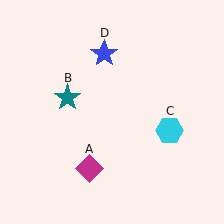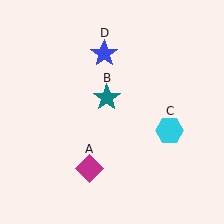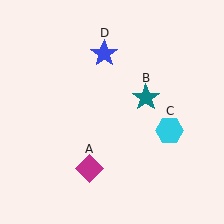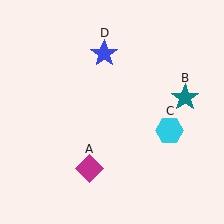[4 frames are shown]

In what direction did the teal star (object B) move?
The teal star (object B) moved right.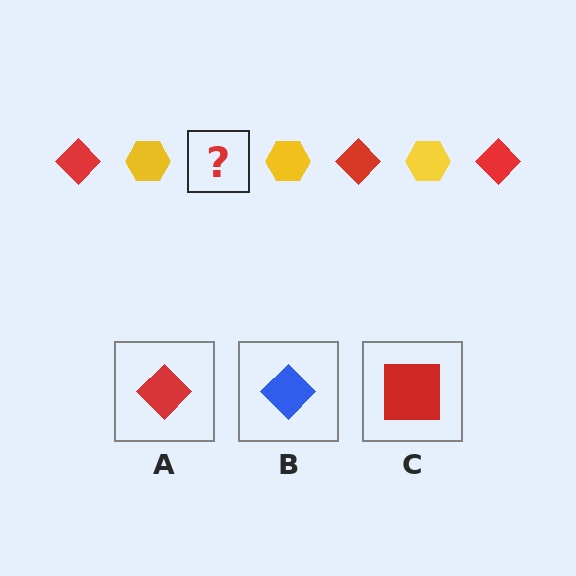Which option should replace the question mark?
Option A.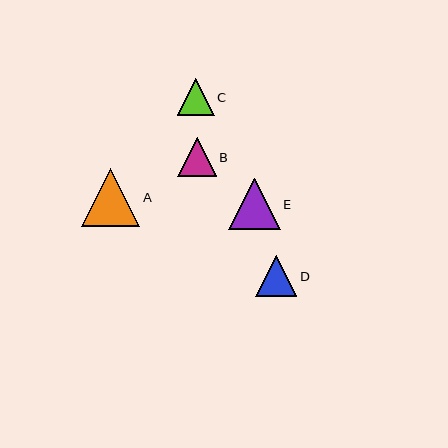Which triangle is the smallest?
Triangle C is the smallest with a size of approximately 37 pixels.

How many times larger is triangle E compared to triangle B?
Triangle E is approximately 1.3 times the size of triangle B.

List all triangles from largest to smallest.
From largest to smallest: A, E, D, B, C.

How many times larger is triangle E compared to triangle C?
Triangle E is approximately 1.4 times the size of triangle C.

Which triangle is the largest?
Triangle A is the largest with a size of approximately 58 pixels.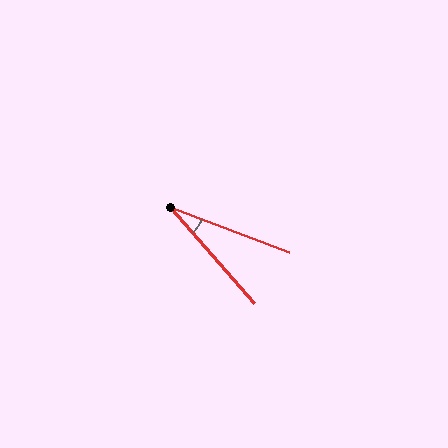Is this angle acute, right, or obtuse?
It is acute.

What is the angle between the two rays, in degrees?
Approximately 28 degrees.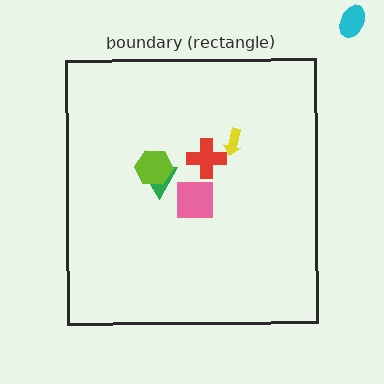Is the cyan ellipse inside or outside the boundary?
Outside.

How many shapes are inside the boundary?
5 inside, 1 outside.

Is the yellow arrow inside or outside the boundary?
Inside.